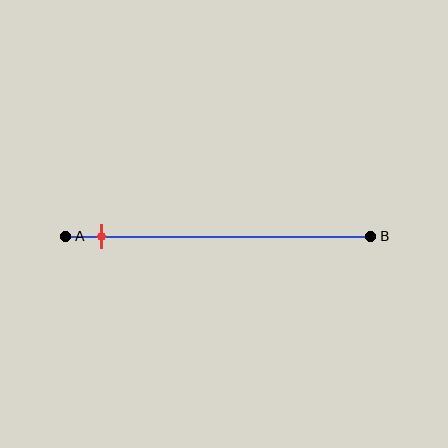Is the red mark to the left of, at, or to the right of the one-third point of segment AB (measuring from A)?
The red mark is to the left of the one-third point of segment AB.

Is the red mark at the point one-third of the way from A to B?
No, the mark is at about 10% from A, not at the 33% one-third point.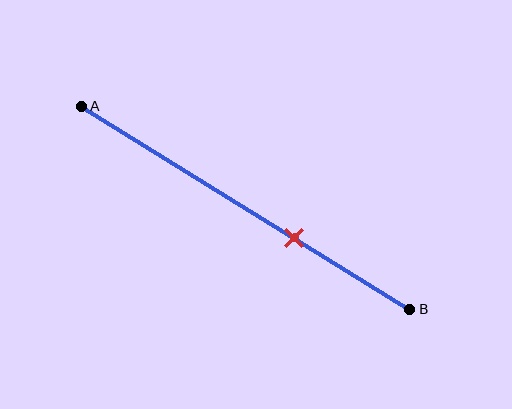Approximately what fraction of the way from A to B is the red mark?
The red mark is approximately 65% of the way from A to B.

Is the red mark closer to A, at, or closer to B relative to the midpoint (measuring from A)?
The red mark is closer to point B than the midpoint of segment AB.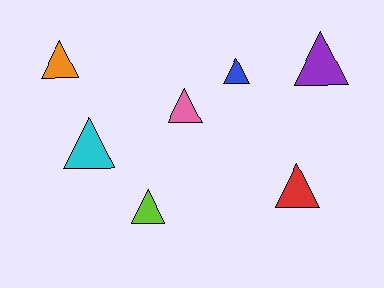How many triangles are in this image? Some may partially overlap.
There are 7 triangles.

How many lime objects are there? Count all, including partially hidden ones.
There is 1 lime object.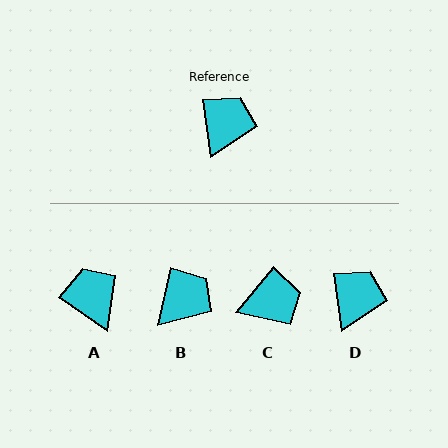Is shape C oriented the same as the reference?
No, it is off by about 47 degrees.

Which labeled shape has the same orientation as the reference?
D.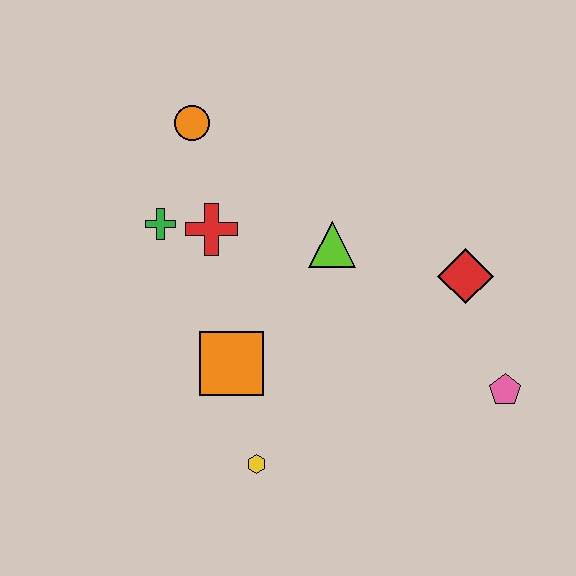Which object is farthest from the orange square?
The pink pentagon is farthest from the orange square.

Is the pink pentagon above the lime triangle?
No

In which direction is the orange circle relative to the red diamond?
The orange circle is to the left of the red diamond.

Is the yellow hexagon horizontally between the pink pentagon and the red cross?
Yes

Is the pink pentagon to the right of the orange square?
Yes